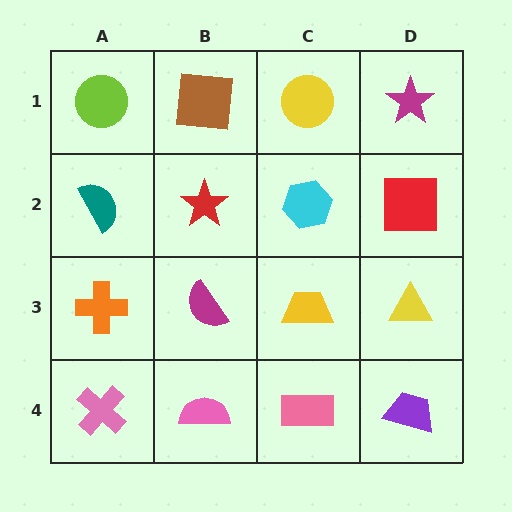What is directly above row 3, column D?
A red square.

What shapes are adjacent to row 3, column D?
A red square (row 2, column D), a purple trapezoid (row 4, column D), a yellow trapezoid (row 3, column C).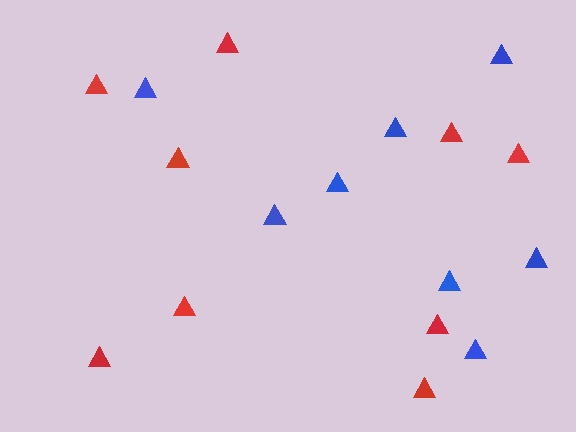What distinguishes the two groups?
There are 2 groups: one group of blue triangles (8) and one group of red triangles (9).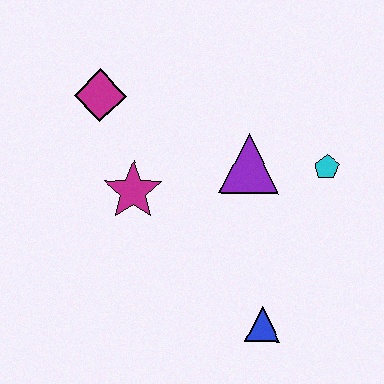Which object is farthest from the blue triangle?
The magenta diamond is farthest from the blue triangle.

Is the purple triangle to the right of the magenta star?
Yes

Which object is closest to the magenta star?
The magenta diamond is closest to the magenta star.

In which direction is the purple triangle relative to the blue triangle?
The purple triangle is above the blue triangle.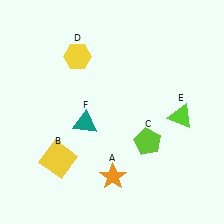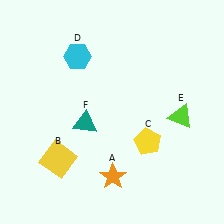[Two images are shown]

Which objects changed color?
C changed from lime to yellow. D changed from yellow to cyan.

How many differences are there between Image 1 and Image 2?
There are 2 differences between the two images.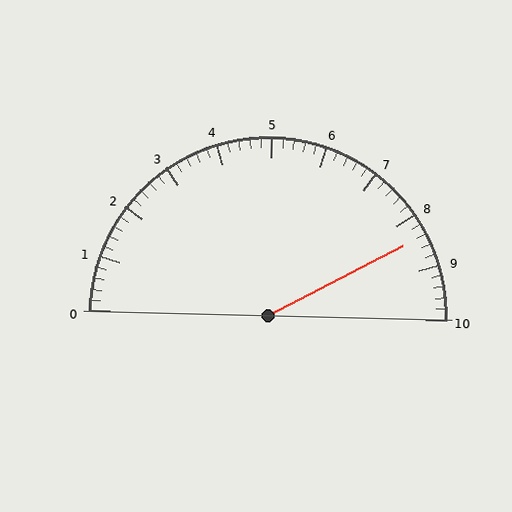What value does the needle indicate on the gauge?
The needle indicates approximately 8.4.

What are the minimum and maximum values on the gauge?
The gauge ranges from 0 to 10.